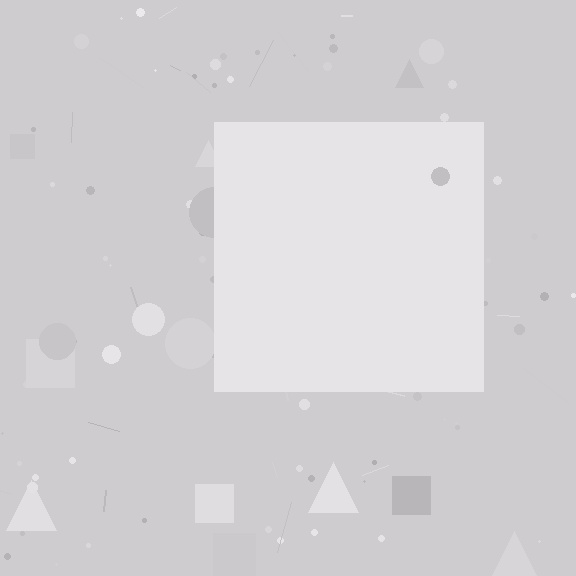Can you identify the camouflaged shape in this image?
The camouflaged shape is a square.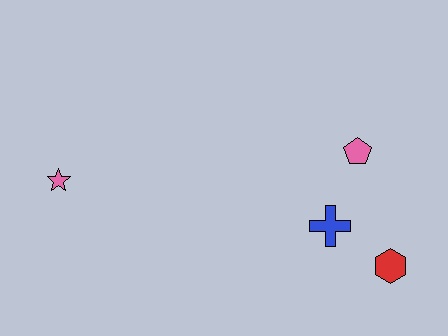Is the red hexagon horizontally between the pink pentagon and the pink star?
No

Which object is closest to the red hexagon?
The blue cross is closest to the red hexagon.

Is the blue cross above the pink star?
No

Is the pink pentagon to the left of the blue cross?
No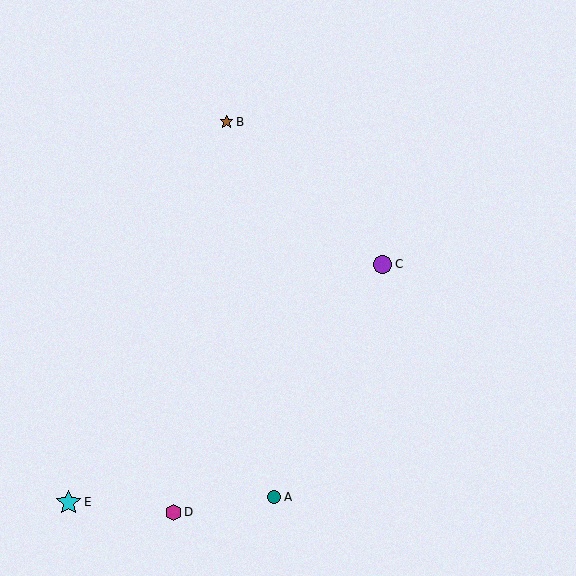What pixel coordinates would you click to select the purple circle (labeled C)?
Click at (383, 264) to select the purple circle C.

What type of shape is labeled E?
Shape E is a cyan star.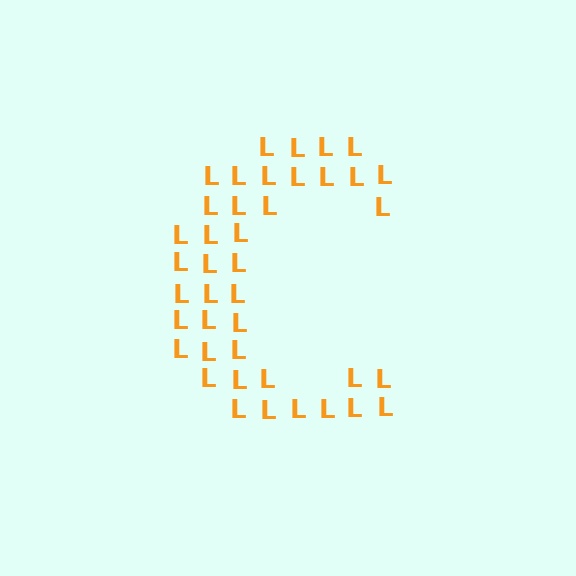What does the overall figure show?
The overall figure shows the letter C.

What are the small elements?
The small elements are letter L's.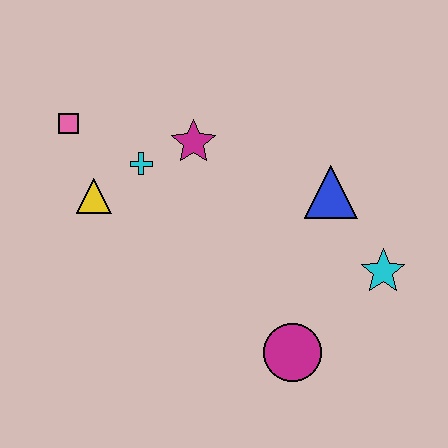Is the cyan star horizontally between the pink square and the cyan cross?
No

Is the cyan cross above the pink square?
No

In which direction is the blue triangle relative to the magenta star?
The blue triangle is to the right of the magenta star.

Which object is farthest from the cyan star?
The pink square is farthest from the cyan star.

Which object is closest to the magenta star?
The cyan cross is closest to the magenta star.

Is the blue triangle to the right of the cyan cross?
Yes